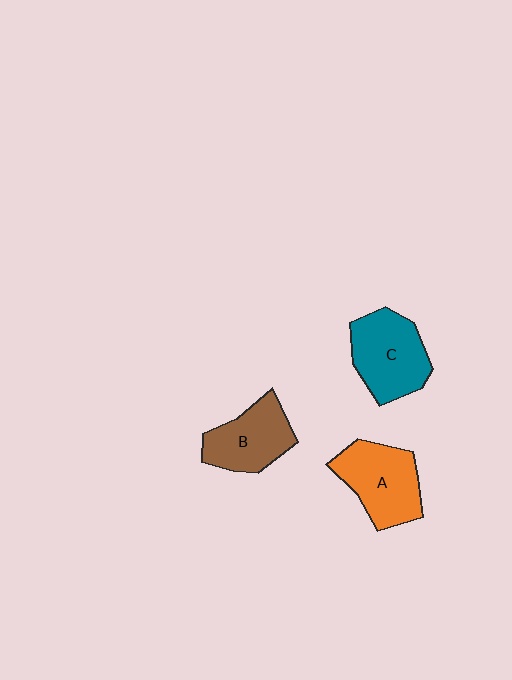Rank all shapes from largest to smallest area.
From largest to smallest: C (teal), A (orange), B (brown).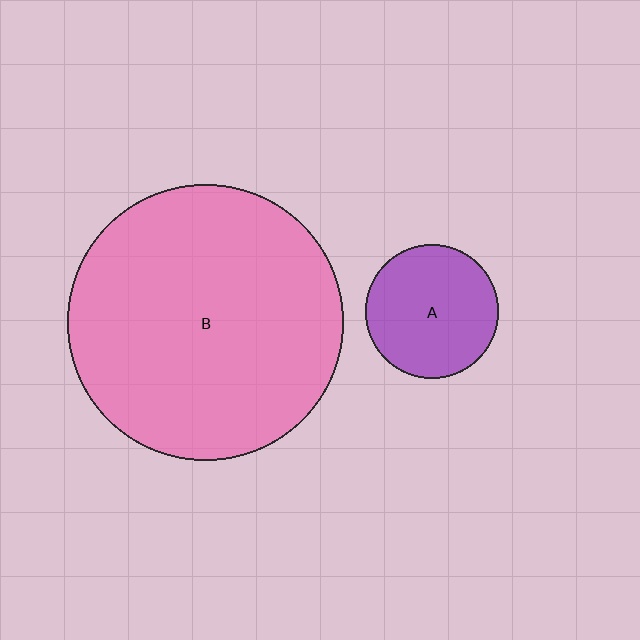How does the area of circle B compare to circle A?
Approximately 4.3 times.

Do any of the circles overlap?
No, none of the circles overlap.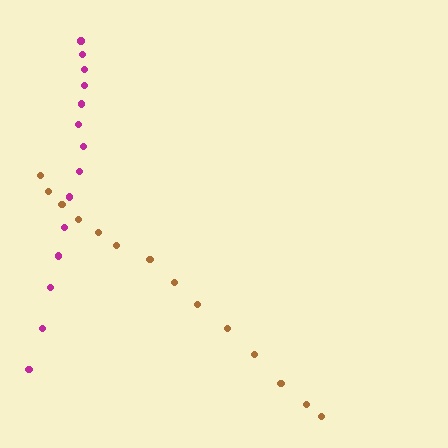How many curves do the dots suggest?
There are 2 distinct paths.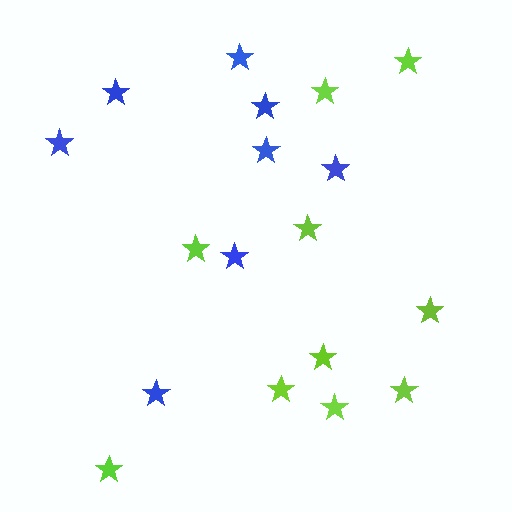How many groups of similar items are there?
There are 2 groups: one group of lime stars (10) and one group of blue stars (8).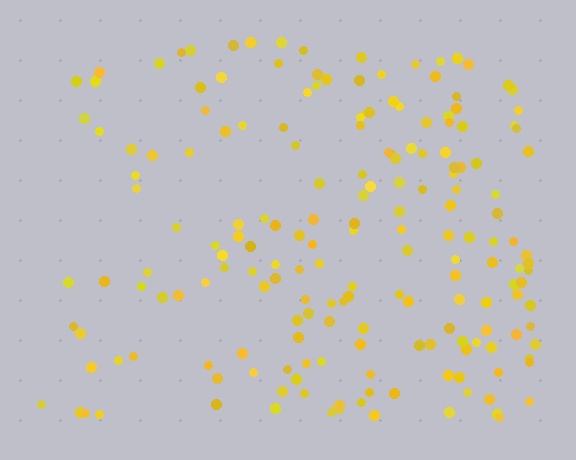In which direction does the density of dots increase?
From left to right, with the right side densest.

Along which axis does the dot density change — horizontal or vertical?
Horizontal.